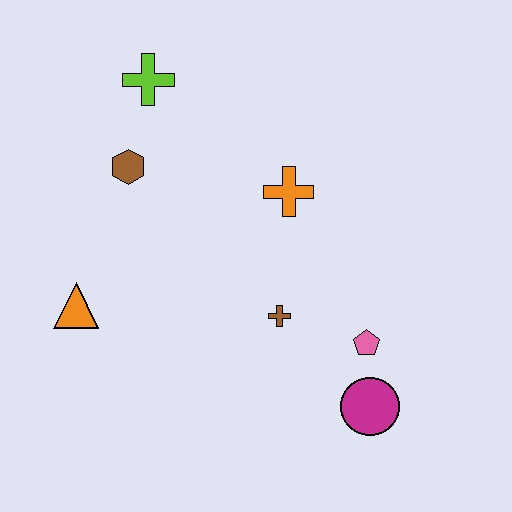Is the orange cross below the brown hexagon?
Yes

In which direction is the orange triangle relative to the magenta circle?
The orange triangle is to the left of the magenta circle.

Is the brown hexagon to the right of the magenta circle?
No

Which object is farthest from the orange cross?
The orange triangle is farthest from the orange cross.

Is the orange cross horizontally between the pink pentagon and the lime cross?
Yes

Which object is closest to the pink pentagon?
The magenta circle is closest to the pink pentagon.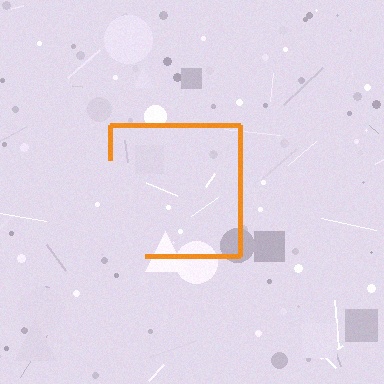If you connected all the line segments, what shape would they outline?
They would outline a square.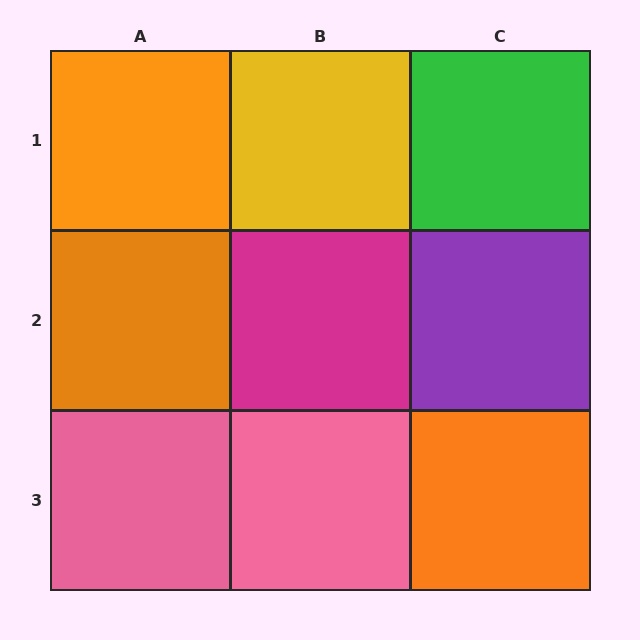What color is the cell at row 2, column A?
Orange.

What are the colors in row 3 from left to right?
Pink, pink, orange.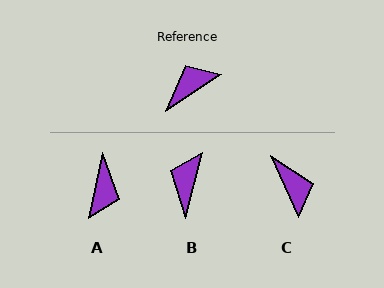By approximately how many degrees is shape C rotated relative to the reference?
Approximately 99 degrees clockwise.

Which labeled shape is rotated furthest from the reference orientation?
A, about 136 degrees away.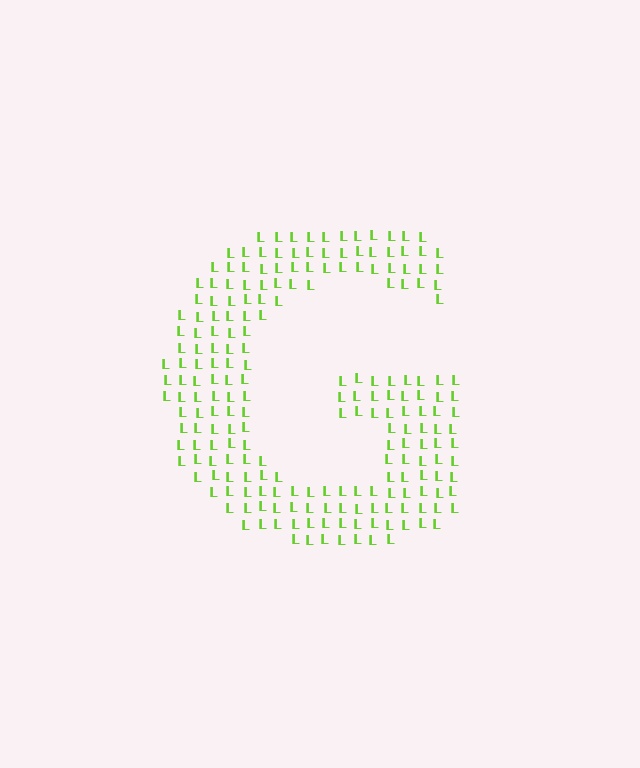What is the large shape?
The large shape is the letter G.